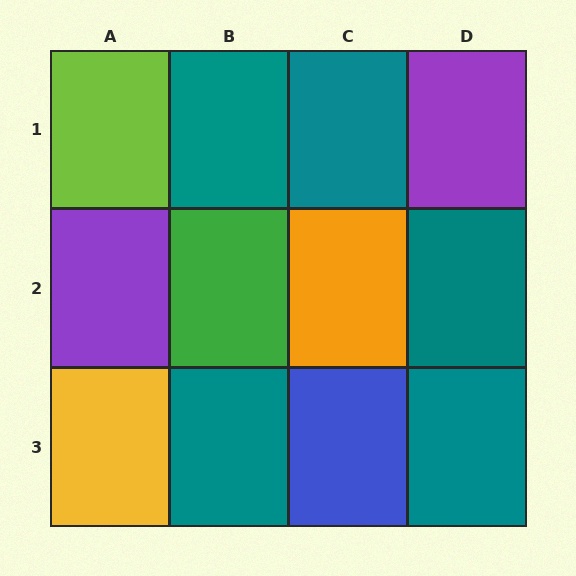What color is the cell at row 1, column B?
Teal.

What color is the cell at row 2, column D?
Teal.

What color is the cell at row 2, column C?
Orange.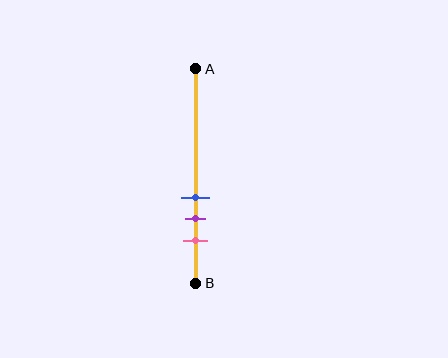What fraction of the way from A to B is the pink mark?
The pink mark is approximately 80% (0.8) of the way from A to B.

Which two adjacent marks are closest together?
The blue and purple marks are the closest adjacent pair.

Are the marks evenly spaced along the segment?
Yes, the marks are approximately evenly spaced.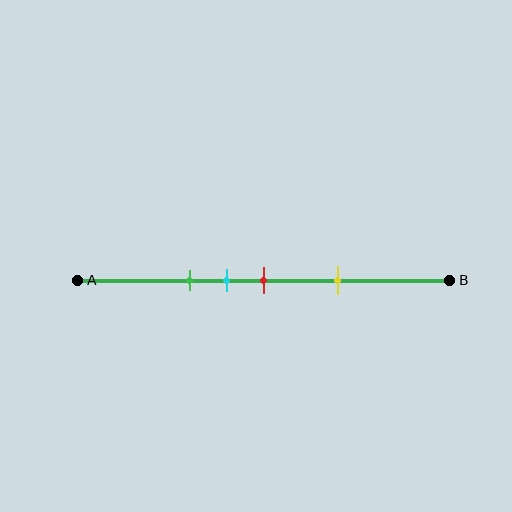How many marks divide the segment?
There are 4 marks dividing the segment.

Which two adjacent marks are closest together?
The cyan and red marks are the closest adjacent pair.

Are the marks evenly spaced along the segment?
No, the marks are not evenly spaced.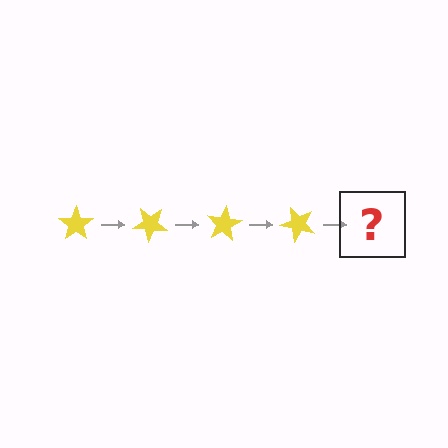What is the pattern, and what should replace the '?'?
The pattern is that the star rotates 40 degrees each step. The '?' should be a yellow star rotated 160 degrees.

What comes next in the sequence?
The next element should be a yellow star rotated 160 degrees.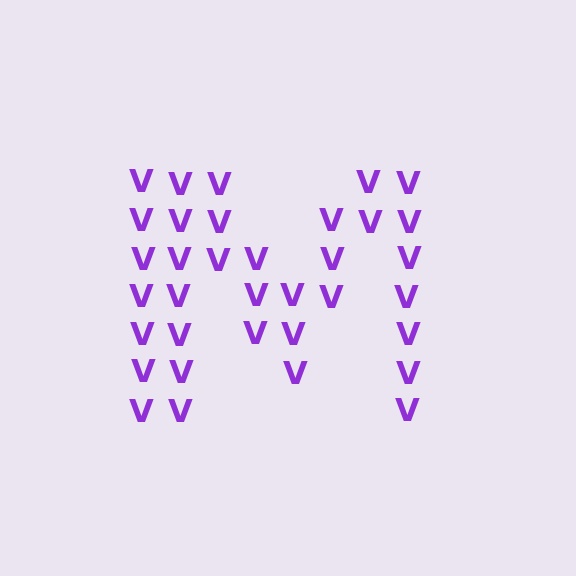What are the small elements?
The small elements are letter V's.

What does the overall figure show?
The overall figure shows the letter M.